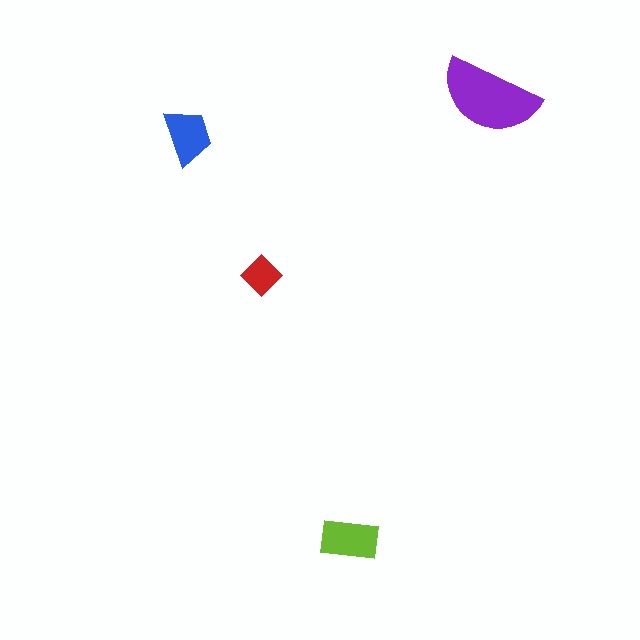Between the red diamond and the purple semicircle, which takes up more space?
The purple semicircle.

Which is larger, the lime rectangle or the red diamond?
The lime rectangle.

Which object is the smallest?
The red diamond.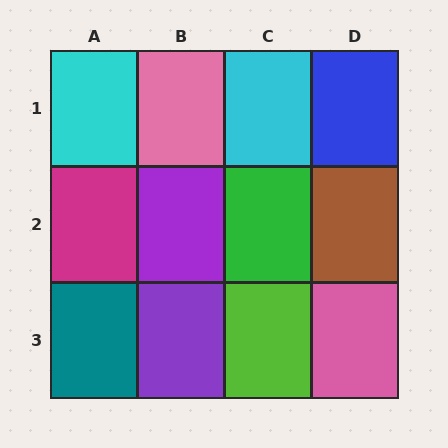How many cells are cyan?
2 cells are cyan.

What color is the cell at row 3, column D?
Pink.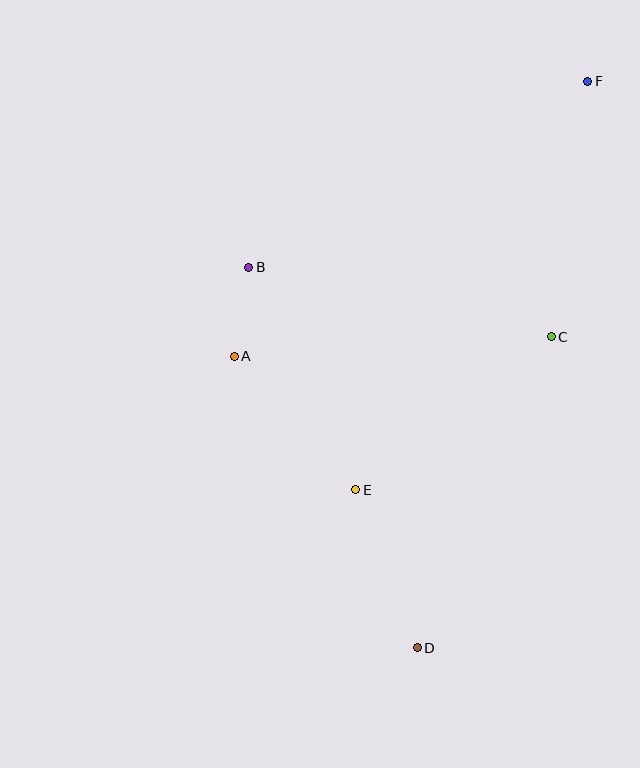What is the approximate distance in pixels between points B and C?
The distance between B and C is approximately 310 pixels.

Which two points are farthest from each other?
Points D and F are farthest from each other.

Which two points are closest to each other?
Points A and B are closest to each other.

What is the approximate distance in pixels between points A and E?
The distance between A and E is approximately 181 pixels.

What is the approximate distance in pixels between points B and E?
The distance between B and E is approximately 247 pixels.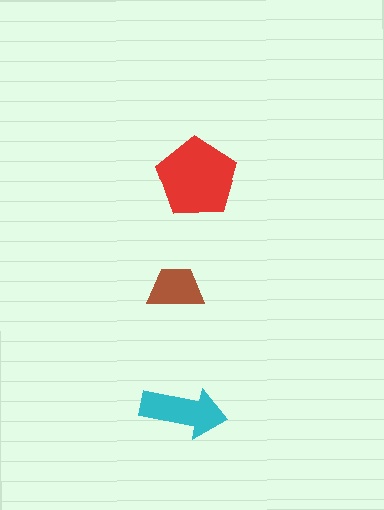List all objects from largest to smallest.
The red pentagon, the cyan arrow, the brown trapezoid.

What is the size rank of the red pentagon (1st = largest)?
1st.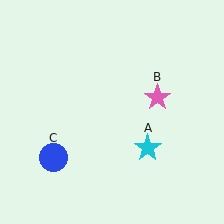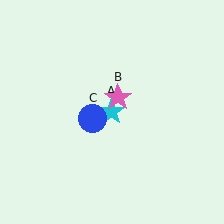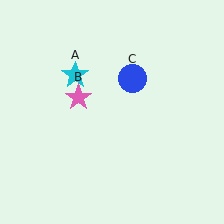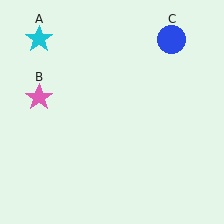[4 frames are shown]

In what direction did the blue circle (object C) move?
The blue circle (object C) moved up and to the right.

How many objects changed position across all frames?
3 objects changed position: cyan star (object A), pink star (object B), blue circle (object C).